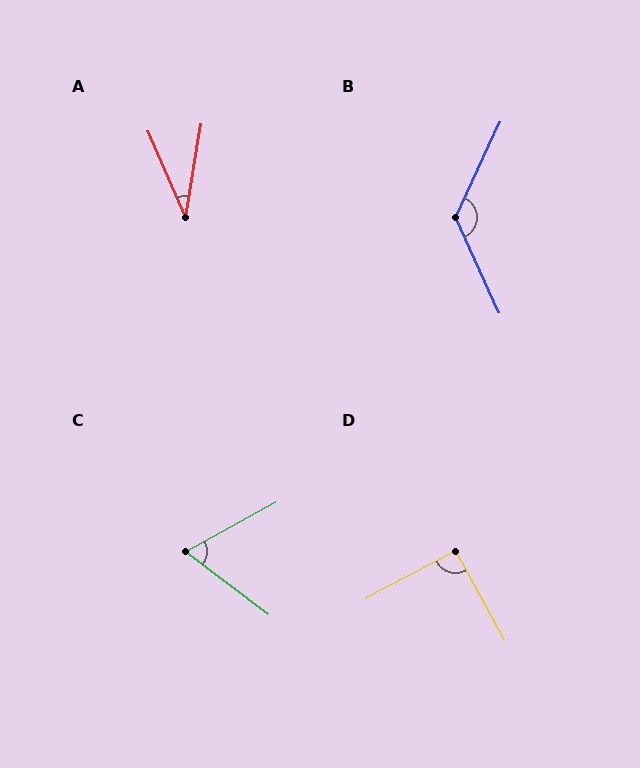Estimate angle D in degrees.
Approximately 91 degrees.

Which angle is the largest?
B, at approximately 131 degrees.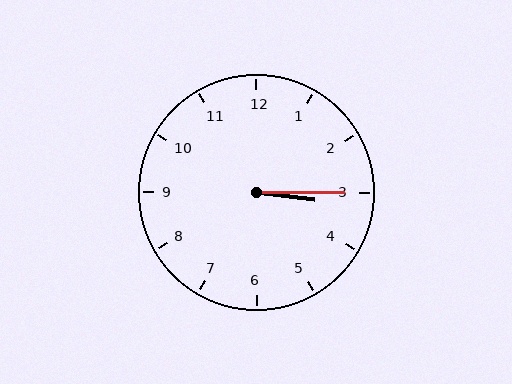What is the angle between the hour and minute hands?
Approximately 8 degrees.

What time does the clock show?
3:15.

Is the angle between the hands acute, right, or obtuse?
It is acute.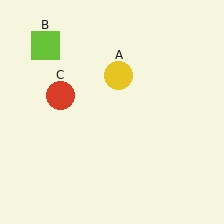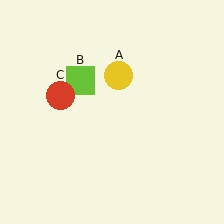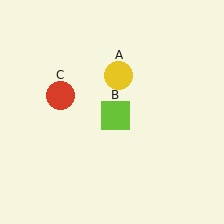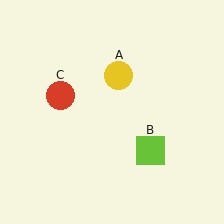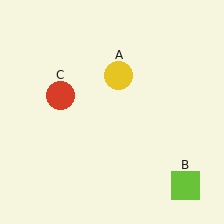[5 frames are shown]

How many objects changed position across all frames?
1 object changed position: lime square (object B).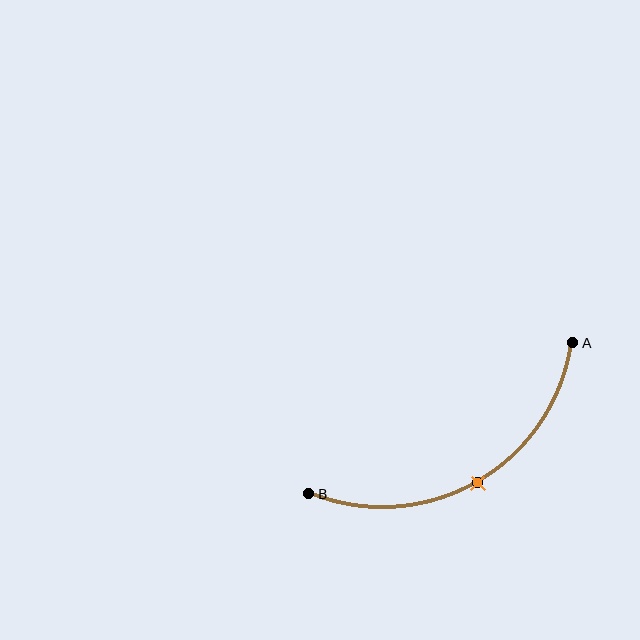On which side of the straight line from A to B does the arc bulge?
The arc bulges below the straight line connecting A and B.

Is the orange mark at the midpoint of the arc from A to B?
Yes. The orange mark lies on the arc at equal arc-length from both A and B — it is the arc midpoint.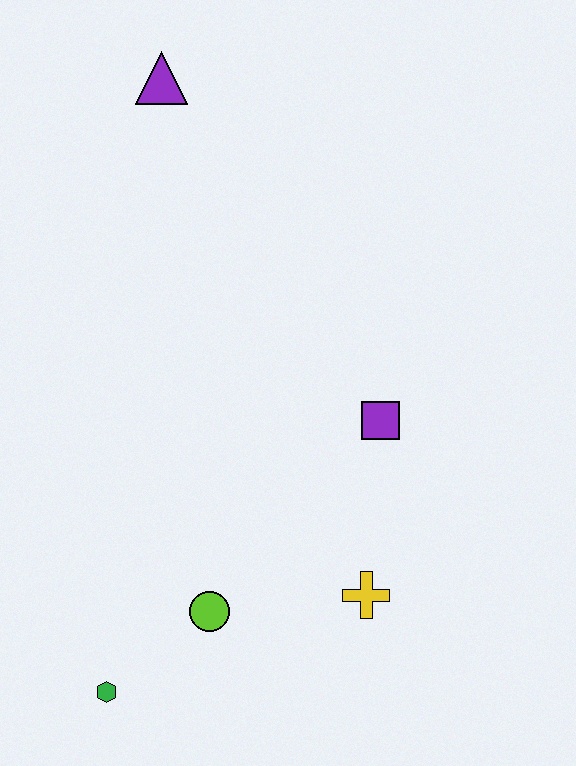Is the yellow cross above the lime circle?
Yes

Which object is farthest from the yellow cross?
The purple triangle is farthest from the yellow cross.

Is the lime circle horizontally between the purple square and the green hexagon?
Yes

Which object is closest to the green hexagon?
The lime circle is closest to the green hexagon.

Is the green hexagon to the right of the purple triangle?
No